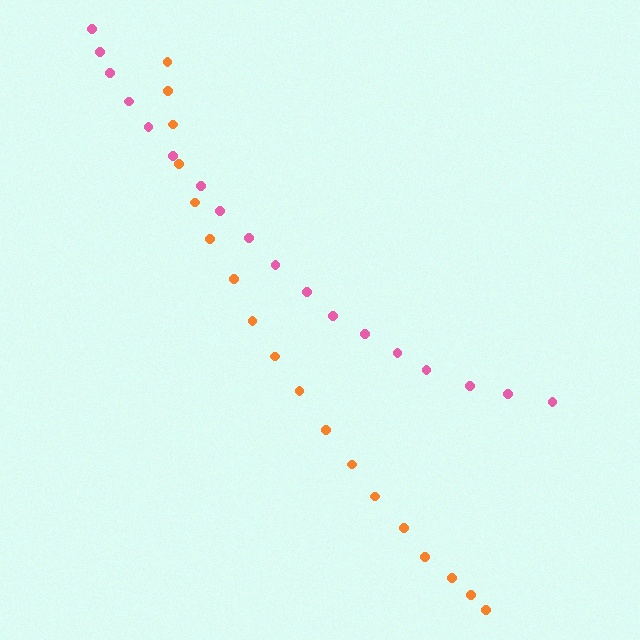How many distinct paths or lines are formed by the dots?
There are 2 distinct paths.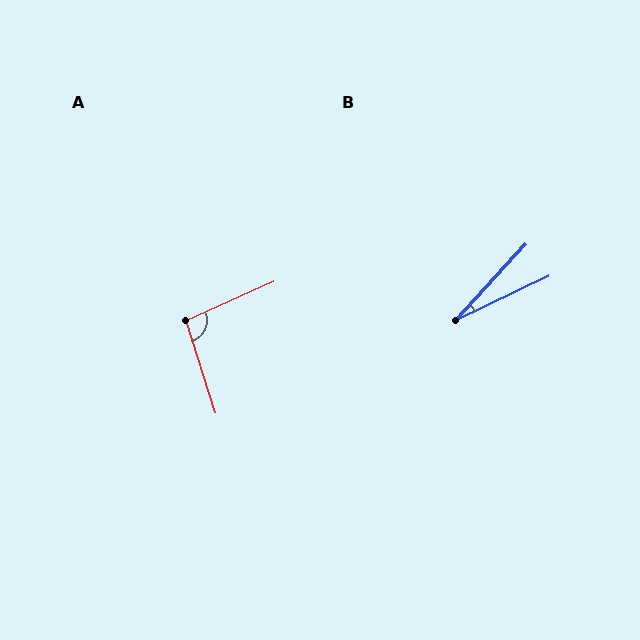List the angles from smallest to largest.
B (22°), A (97°).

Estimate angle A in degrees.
Approximately 97 degrees.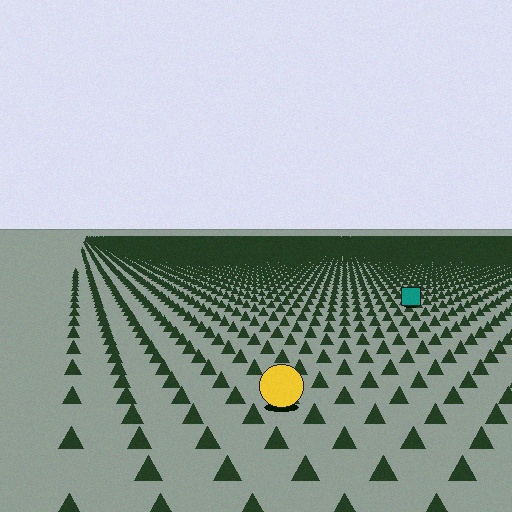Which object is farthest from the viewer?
The teal square is farthest from the viewer. It appears smaller and the ground texture around it is denser.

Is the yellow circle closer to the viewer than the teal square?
Yes. The yellow circle is closer — you can tell from the texture gradient: the ground texture is coarser near it.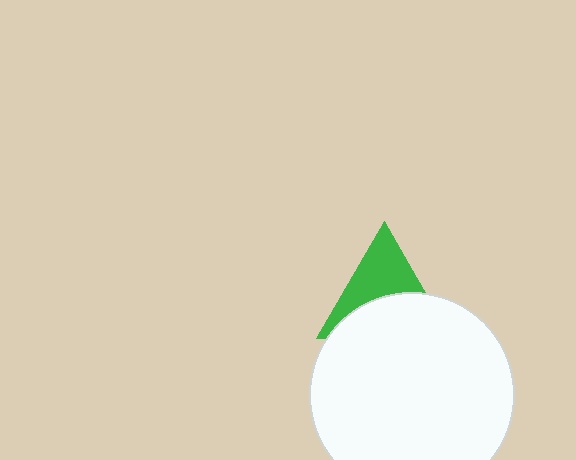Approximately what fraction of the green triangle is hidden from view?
Roughly 51% of the green triangle is hidden behind the white circle.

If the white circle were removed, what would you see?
You would see the complete green triangle.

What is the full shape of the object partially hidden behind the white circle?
The partially hidden object is a green triangle.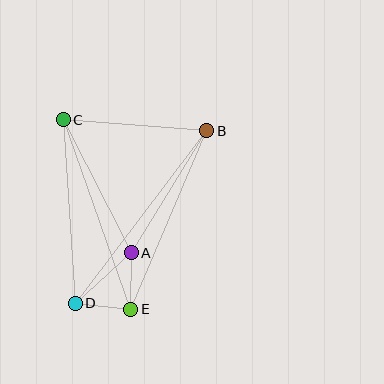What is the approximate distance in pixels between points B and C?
The distance between B and C is approximately 144 pixels.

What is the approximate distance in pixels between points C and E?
The distance between C and E is approximately 201 pixels.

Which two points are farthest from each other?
Points B and D are farthest from each other.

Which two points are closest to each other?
Points D and E are closest to each other.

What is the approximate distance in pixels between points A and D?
The distance between A and D is approximately 76 pixels.